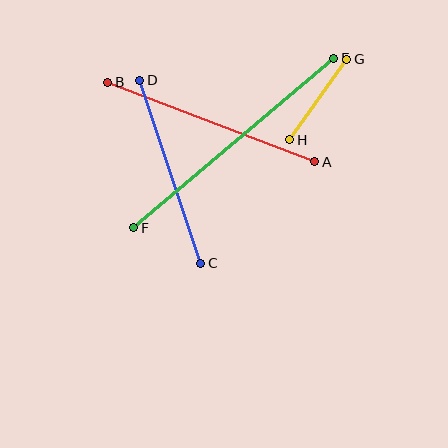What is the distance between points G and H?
The distance is approximately 99 pixels.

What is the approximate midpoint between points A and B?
The midpoint is at approximately (211, 122) pixels.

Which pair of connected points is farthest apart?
Points E and F are farthest apart.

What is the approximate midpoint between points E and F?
The midpoint is at approximately (234, 143) pixels.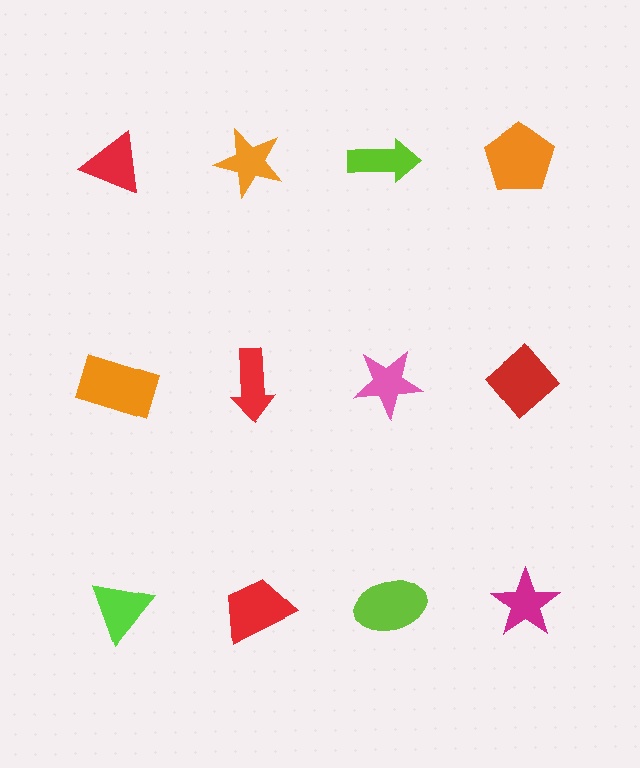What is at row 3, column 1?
A lime triangle.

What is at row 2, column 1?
An orange rectangle.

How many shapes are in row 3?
4 shapes.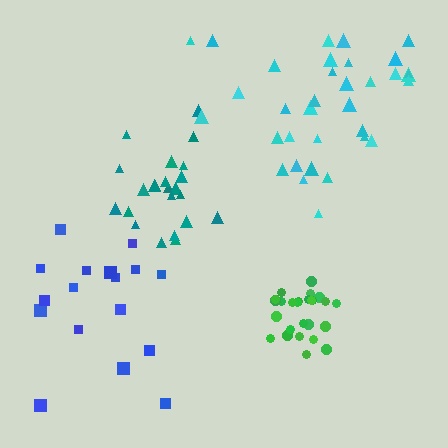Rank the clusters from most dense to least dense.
green, teal, cyan, blue.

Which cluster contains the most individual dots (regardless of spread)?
Cyan (34).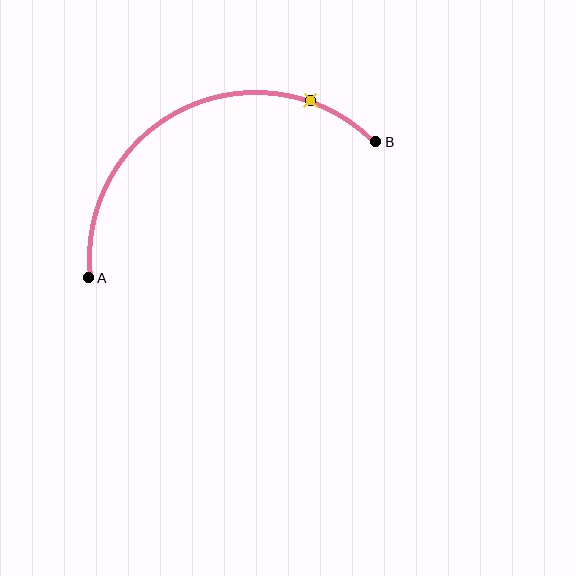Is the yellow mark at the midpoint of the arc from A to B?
No. The yellow mark lies on the arc but is closer to endpoint B. The arc midpoint would be at the point on the curve equidistant along the arc from both A and B.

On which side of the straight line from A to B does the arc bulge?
The arc bulges above the straight line connecting A and B.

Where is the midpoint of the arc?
The arc midpoint is the point on the curve farthest from the straight line joining A and B. It sits above that line.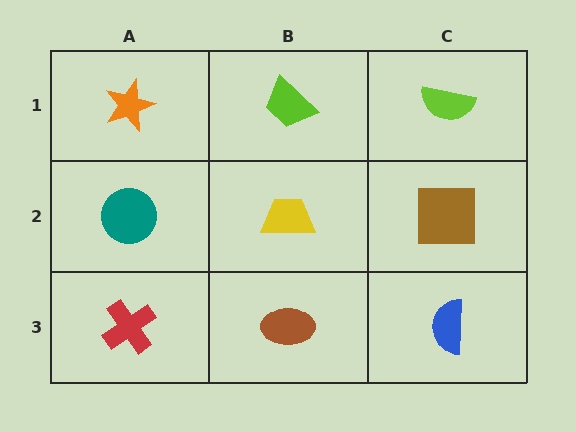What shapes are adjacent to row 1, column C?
A brown square (row 2, column C), a lime trapezoid (row 1, column B).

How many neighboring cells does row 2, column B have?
4.